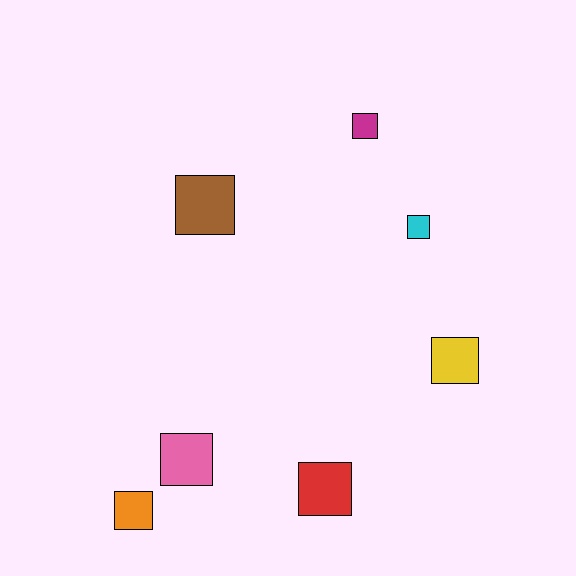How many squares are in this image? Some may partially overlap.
There are 7 squares.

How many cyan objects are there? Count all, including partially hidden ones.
There is 1 cyan object.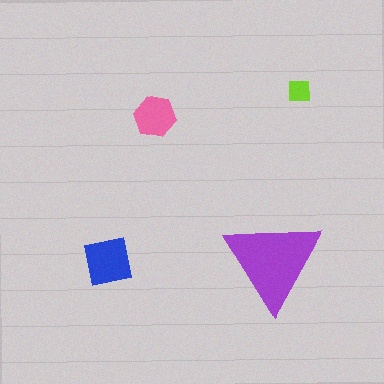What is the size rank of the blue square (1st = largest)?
2nd.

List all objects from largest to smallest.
The purple triangle, the blue square, the pink hexagon, the lime square.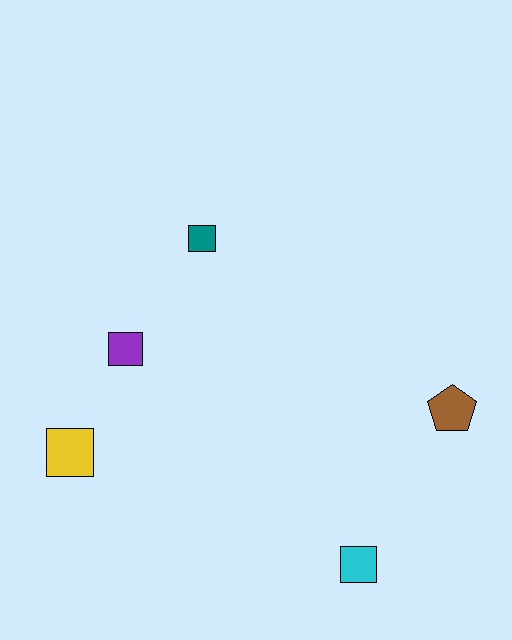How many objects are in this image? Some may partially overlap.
There are 5 objects.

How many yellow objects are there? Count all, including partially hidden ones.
There is 1 yellow object.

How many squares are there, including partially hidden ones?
There are 4 squares.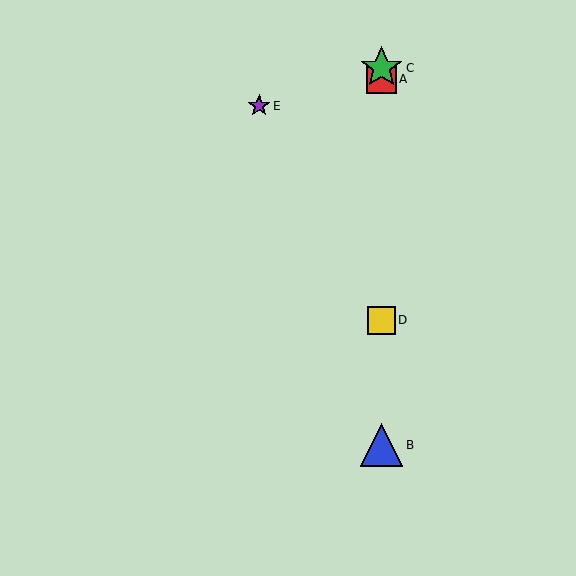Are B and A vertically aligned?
Yes, both are at x≈381.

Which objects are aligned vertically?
Objects A, B, C, D are aligned vertically.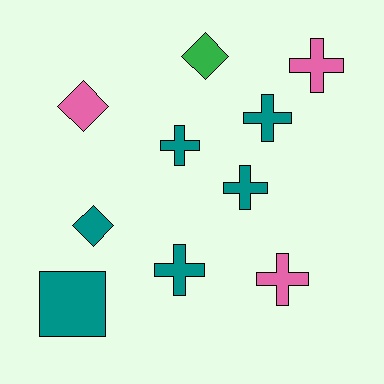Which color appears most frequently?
Teal, with 6 objects.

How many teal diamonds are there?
There is 1 teal diamond.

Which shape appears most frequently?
Cross, with 6 objects.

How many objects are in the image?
There are 10 objects.